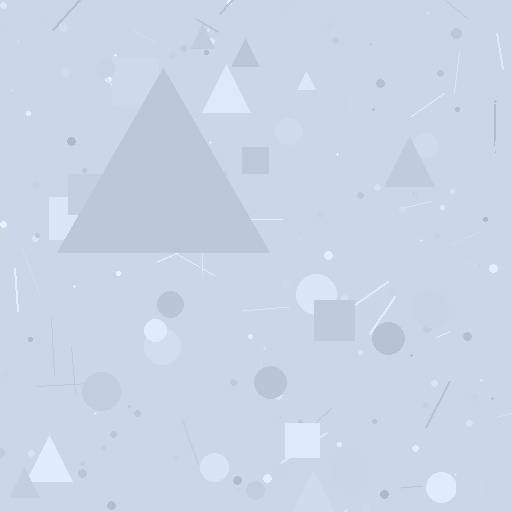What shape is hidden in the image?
A triangle is hidden in the image.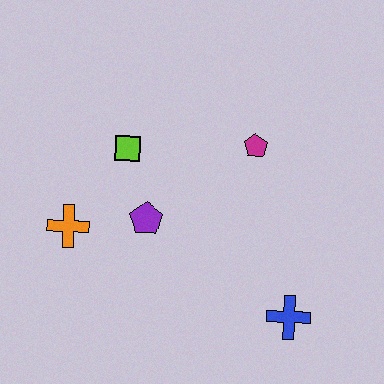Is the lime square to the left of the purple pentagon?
Yes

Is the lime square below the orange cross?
No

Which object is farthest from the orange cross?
The blue cross is farthest from the orange cross.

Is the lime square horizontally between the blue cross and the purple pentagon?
No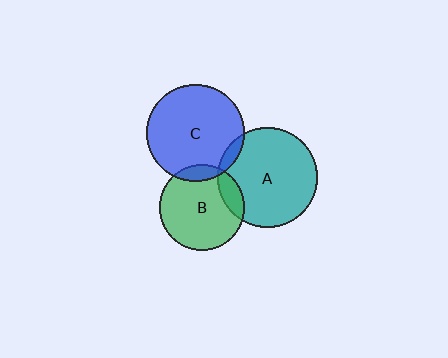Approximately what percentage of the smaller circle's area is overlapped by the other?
Approximately 10%.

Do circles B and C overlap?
Yes.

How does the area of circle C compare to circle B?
Approximately 1.3 times.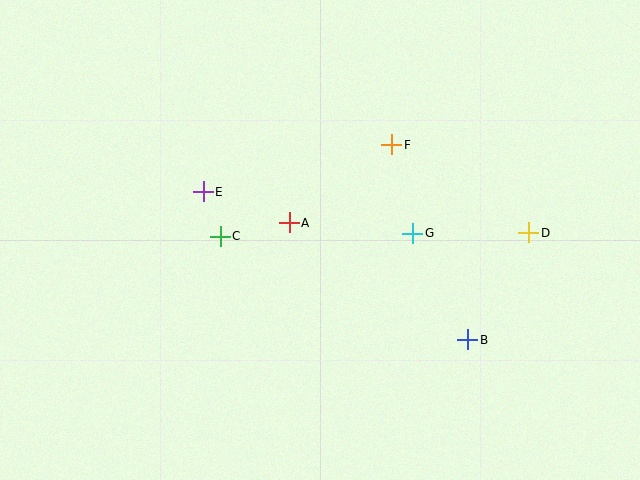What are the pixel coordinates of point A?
Point A is at (289, 223).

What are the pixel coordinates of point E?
Point E is at (203, 192).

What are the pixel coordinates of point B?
Point B is at (468, 340).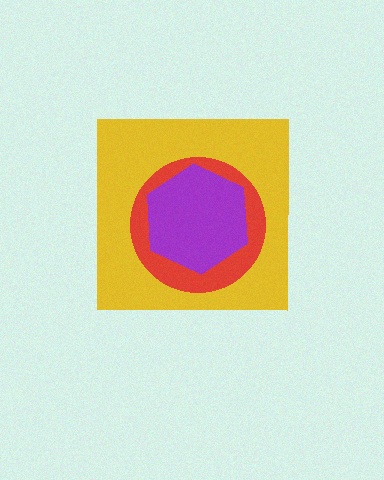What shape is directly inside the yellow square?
The red circle.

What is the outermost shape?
The yellow square.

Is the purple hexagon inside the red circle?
Yes.